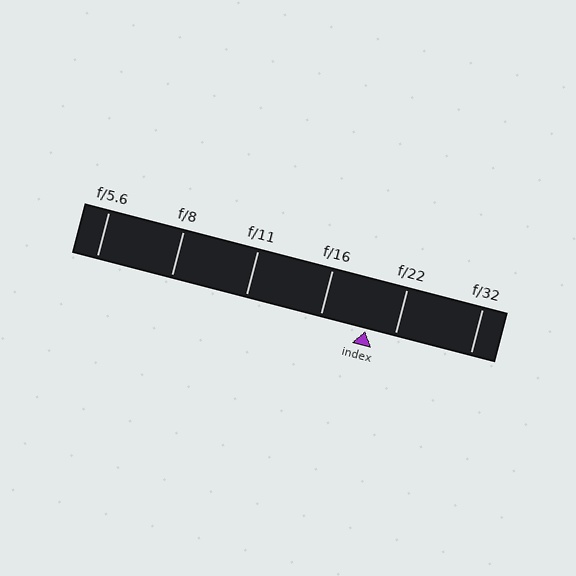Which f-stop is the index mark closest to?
The index mark is closest to f/22.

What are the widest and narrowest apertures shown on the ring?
The widest aperture shown is f/5.6 and the narrowest is f/32.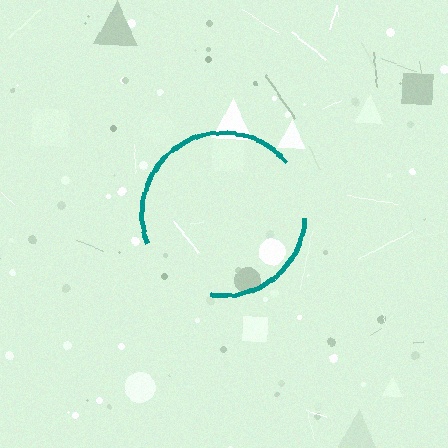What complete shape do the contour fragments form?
The contour fragments form a circle.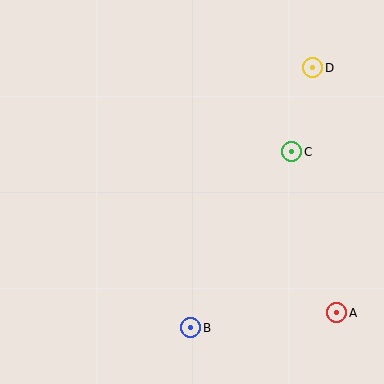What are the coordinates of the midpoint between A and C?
The midpoint between A and C is at (314, 232).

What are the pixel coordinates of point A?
Point A is at (337, 313).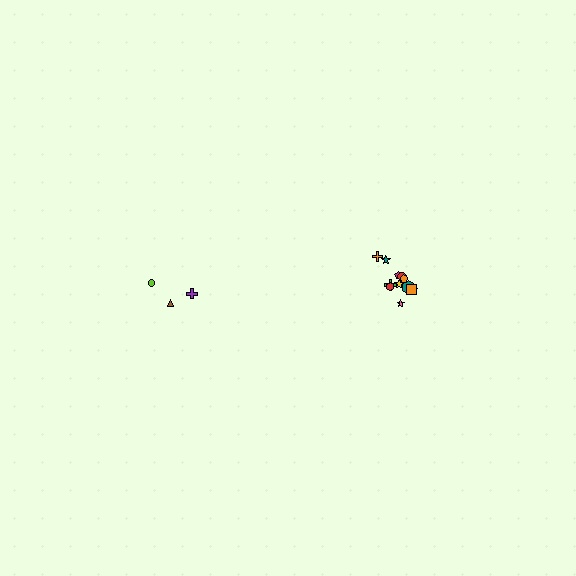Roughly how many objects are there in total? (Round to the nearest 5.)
Roughly 15 objects in total.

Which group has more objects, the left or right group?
The right group.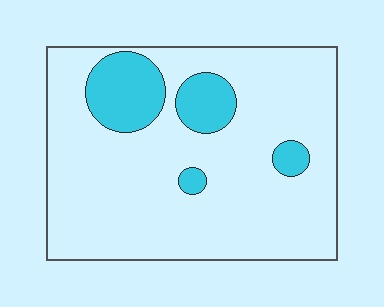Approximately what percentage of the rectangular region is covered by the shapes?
Approximately 15%.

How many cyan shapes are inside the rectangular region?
4.